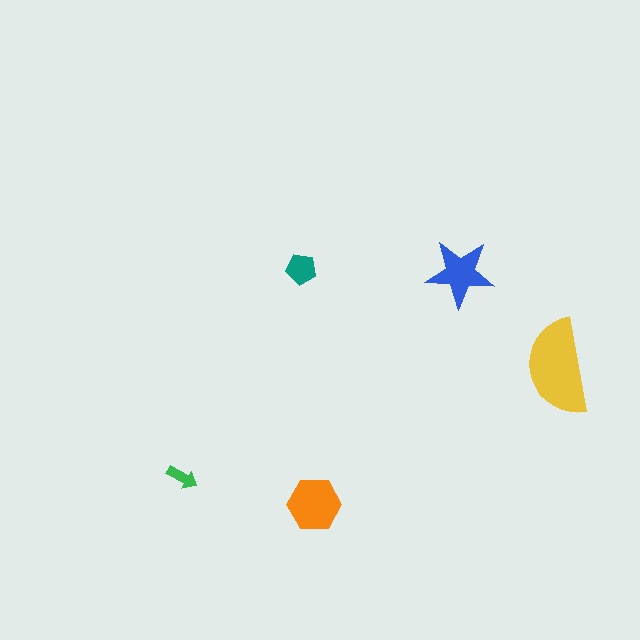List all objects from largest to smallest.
The yellow semicircle, the orange hexagon, the blue star, the teal pentagon, the green arrow.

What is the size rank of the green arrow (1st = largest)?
5th.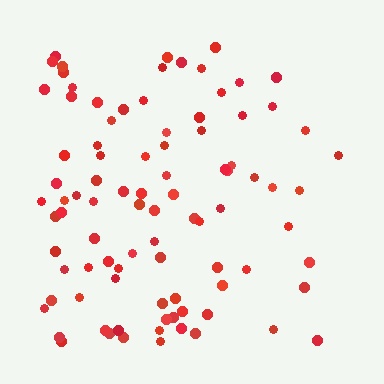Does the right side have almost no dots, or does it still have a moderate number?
Still a moderate number, just noticeably fewer than the left.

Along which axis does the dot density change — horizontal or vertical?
Horizontal.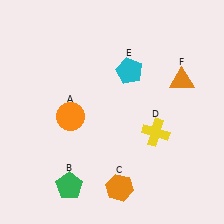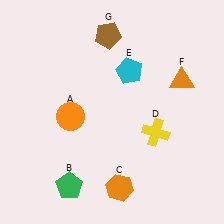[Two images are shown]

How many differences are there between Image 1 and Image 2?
There is 1 difference between the two images.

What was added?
A brown pentagon (G) was added in Image 2.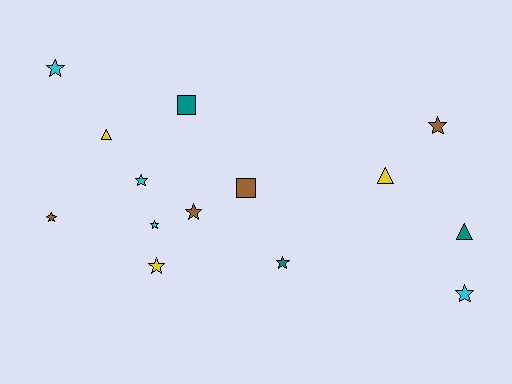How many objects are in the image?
There are 14 objects.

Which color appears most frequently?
Brown, with 4 objects.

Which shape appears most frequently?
Star, with 9 objects.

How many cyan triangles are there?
There are no cyan triangles.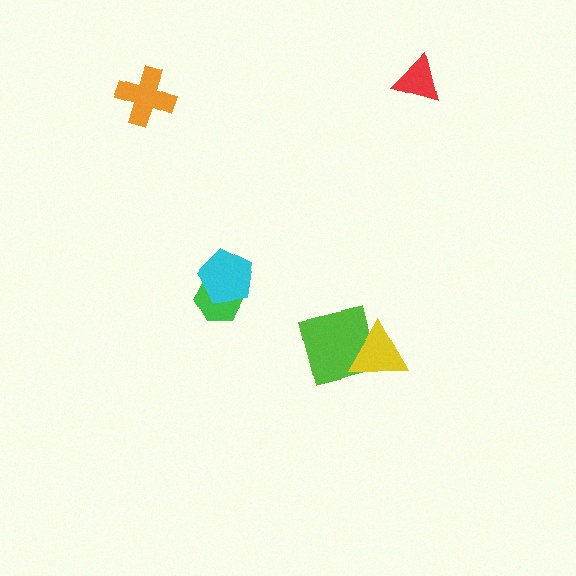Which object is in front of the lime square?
The yellow triangle is in front of the lime square.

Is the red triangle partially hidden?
No, no other shape covers it.